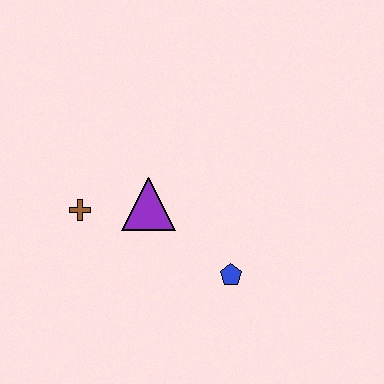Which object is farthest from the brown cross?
The blue pentagon is farthest from the brown cross.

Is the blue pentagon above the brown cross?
No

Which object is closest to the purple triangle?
The brown cross is closest to the purple triangle.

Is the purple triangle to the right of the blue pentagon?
No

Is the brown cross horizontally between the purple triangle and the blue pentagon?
No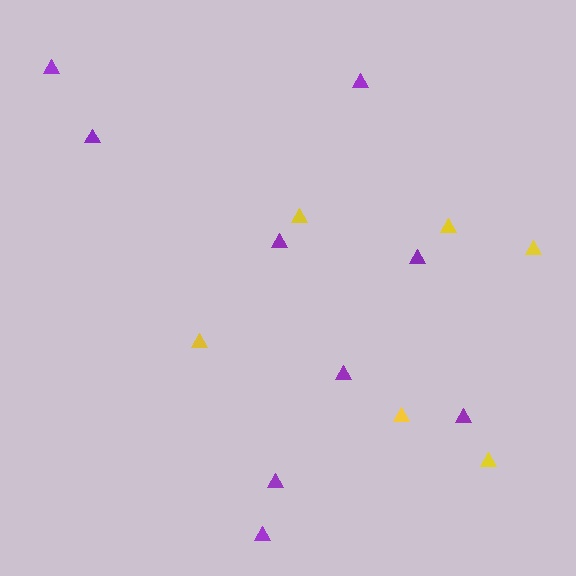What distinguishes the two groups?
There are 2 groups: one group of yellow triangles (6) and one group of purple triangles (9).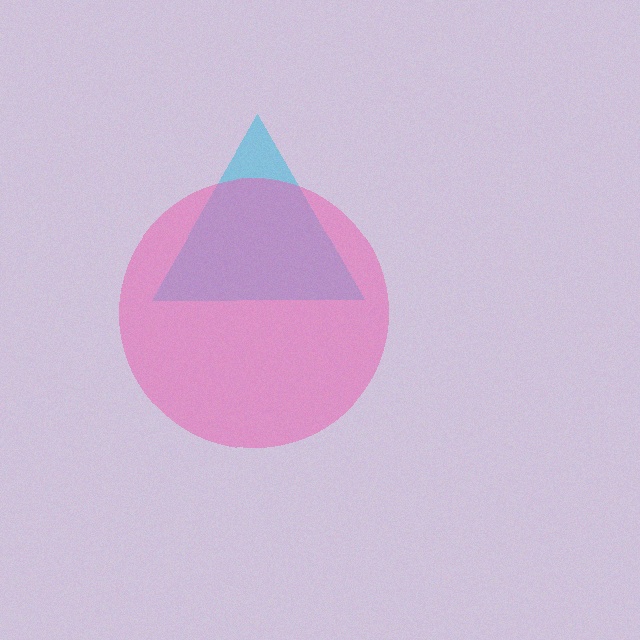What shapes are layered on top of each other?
The layered shapes are: a cyan triangle, a pink circle.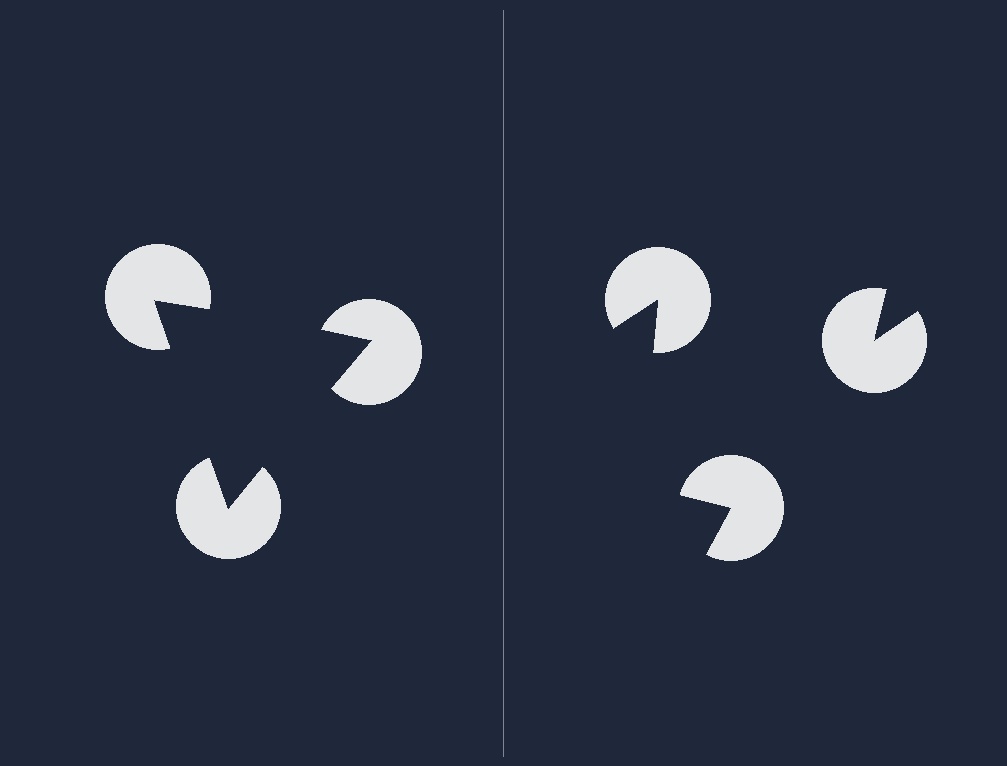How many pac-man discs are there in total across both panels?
6 — 3 on each side.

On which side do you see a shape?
An illusory triangle appears on the left side. On the right side the wedge cuts are rotated, so no coherent shape forms.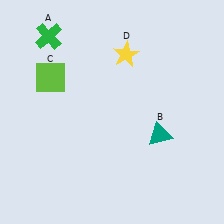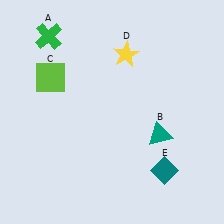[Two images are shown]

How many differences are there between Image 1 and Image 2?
There is 1 difference between the two images.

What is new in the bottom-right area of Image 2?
A teal diamond (E) was added in the bottom-right area of Image 2.